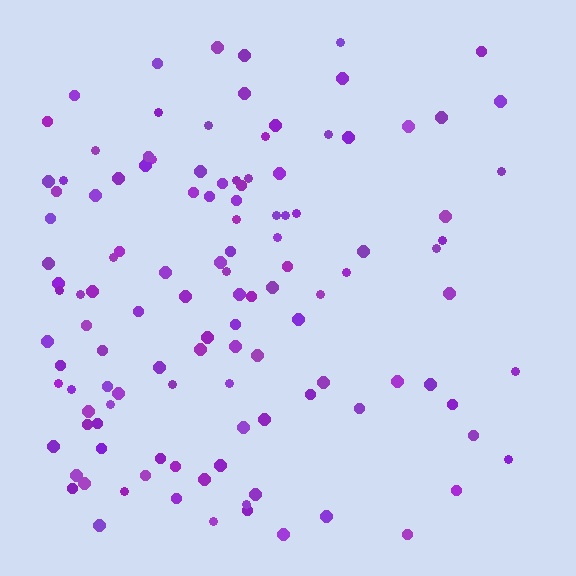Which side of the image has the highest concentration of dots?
The left.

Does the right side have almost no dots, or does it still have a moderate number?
Still a moderate number, just noticeably fewer than the left.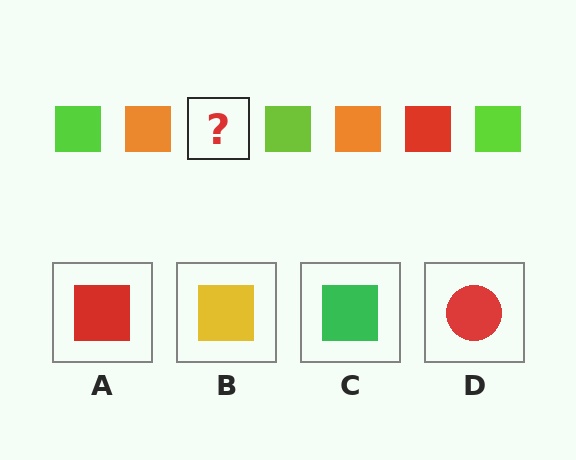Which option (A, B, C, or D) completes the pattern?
A.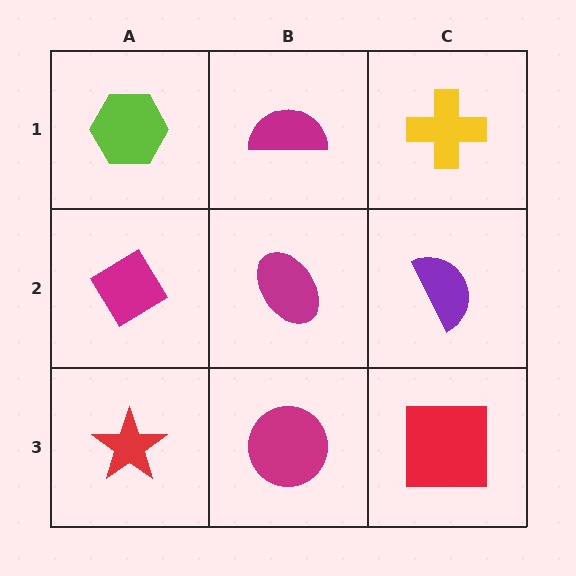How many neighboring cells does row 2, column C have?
3.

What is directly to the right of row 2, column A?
A magenta ellipse.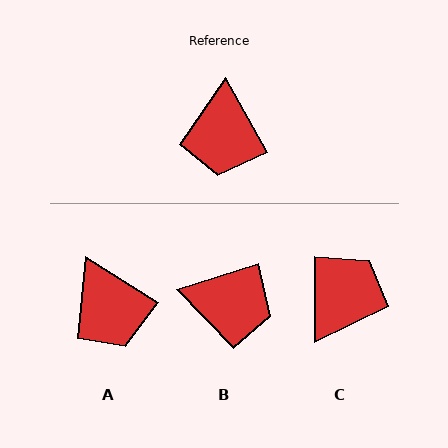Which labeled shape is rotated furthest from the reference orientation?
C, about 151 degrees away.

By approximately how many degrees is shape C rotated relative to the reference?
Approximately 151 degrees counter-clockwise.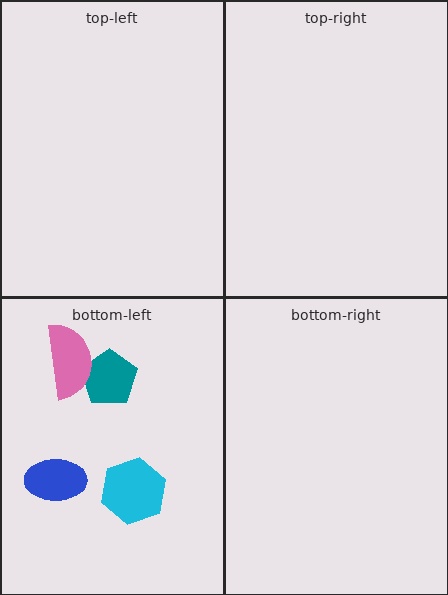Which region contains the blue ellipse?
The bottom-left region.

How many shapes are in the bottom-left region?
4.